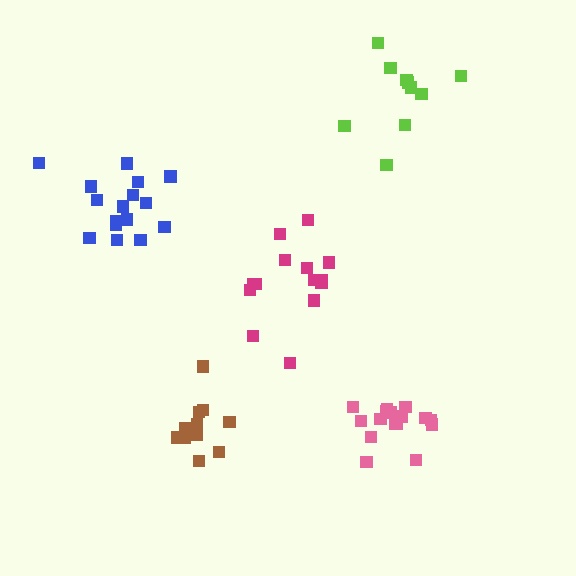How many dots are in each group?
Group 1: 14 dots, Group 2: 16 dots, Group 3: 10 dots, Group 4: 16 dots, Group 5: 11 dots (67 total).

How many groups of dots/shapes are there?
There are 5 groups.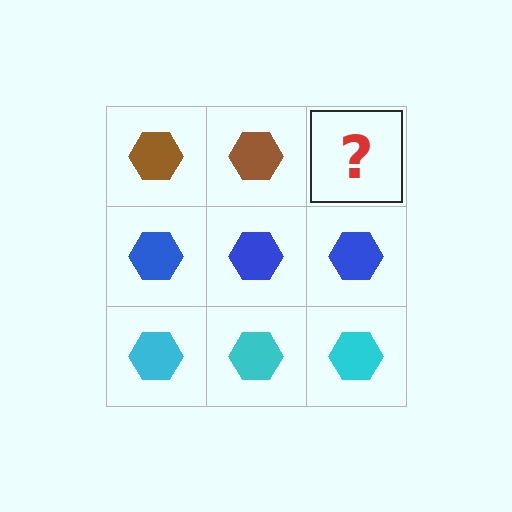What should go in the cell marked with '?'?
The missing cell should contain a brown hexagon.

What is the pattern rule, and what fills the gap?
The rule is that each row has a consistent color. The gap should be filled with a brown hexagon.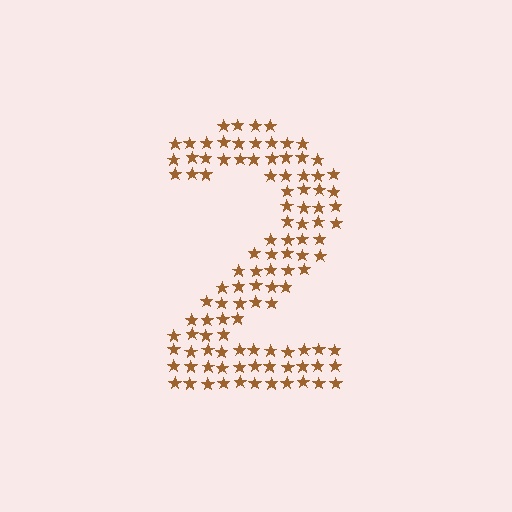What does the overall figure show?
The overall figure shows the digit 2.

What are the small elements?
The small elements are stars.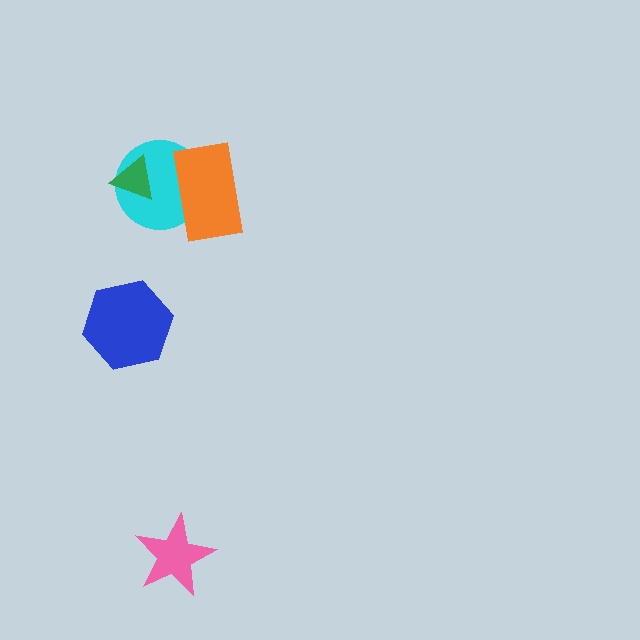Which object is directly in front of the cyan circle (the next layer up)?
The orange rectangle is directly in front of the cyan circle.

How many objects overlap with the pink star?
0 objects overlap with the pink star.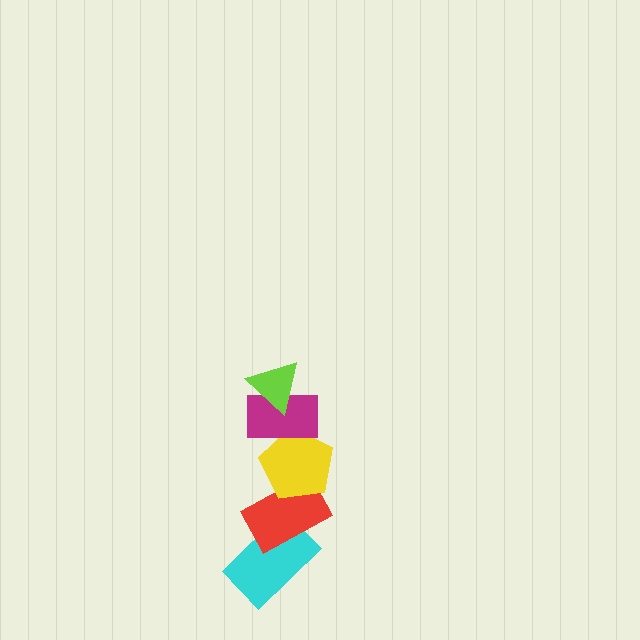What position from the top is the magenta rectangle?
The magenta rectangle is 2nd from the top.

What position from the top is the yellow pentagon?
The yellow pentagon is 3rd from the top.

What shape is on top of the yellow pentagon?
The magenta rectangle is on top of the yellow pentagon.